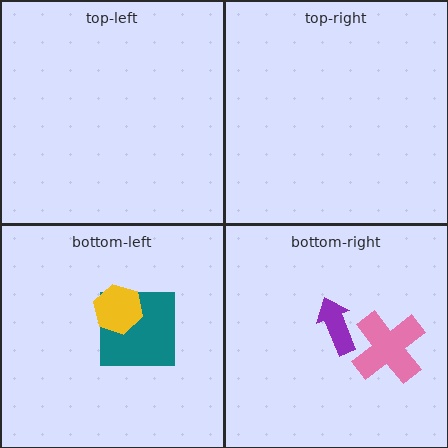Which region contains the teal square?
The bottom-left region.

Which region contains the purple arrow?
The bottom-right region.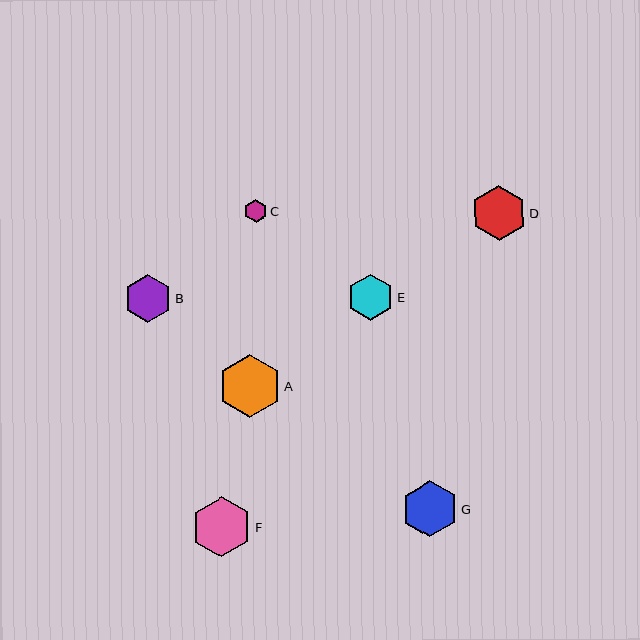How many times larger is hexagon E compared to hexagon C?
Hexagon E is approximately 2.0 times the size of hexagon C.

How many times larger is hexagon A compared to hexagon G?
Hexagon A is approximately 1.1 times the size of hexagon G.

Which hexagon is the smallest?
Hexagon C is the smallest with a size of approximately 23 pixels.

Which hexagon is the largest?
Hexagon A is the largest with a size of approximately 63 pixels.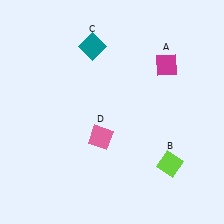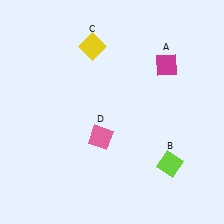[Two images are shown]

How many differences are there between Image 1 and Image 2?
There is 1 difference between the two images.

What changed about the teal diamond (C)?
In Image 1, C is teal. In Image 2, it changed to yellow.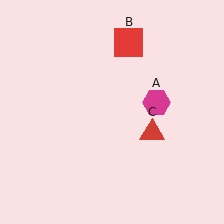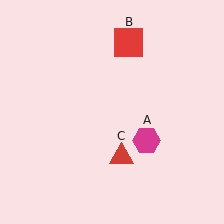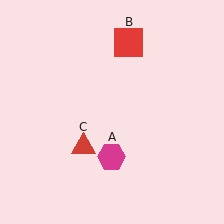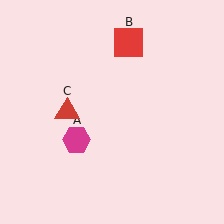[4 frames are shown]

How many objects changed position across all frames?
2 objects changed position: magenta hexagon (object A), red triangle (object C).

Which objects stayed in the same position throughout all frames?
Red square (object B) remained stationary.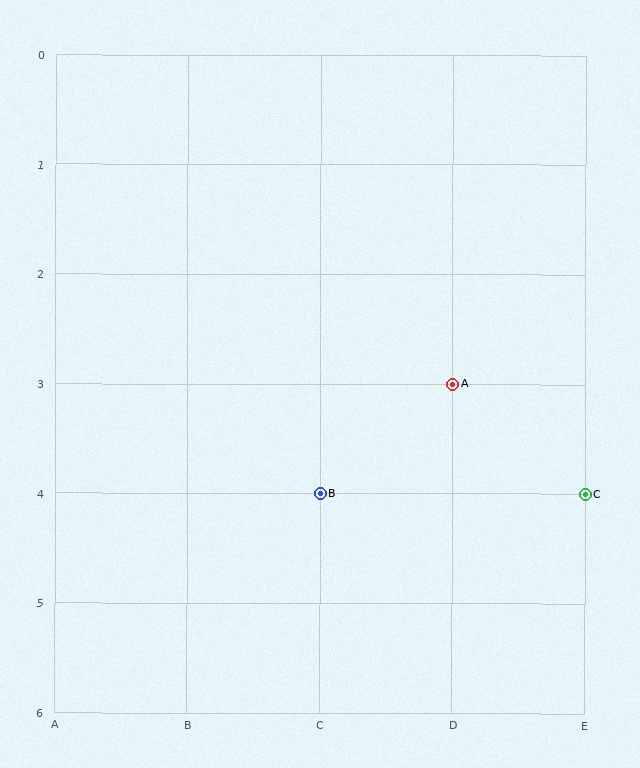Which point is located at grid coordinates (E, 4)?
Point C is at (E, 4).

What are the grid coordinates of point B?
Point B is at grid coordinates (C, 4).